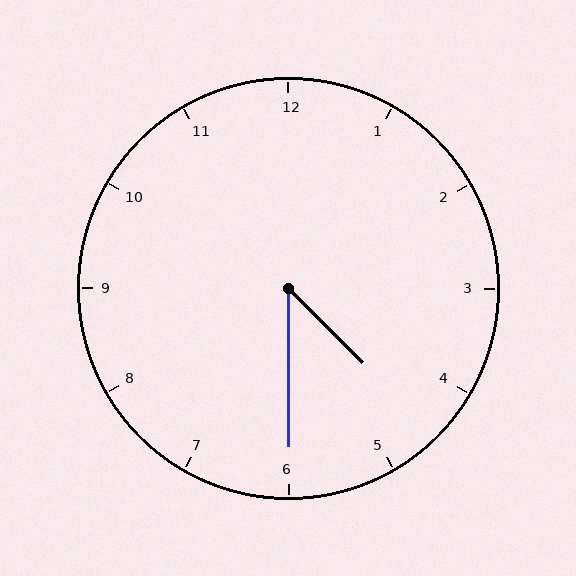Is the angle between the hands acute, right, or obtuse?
It is acute.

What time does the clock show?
4:30.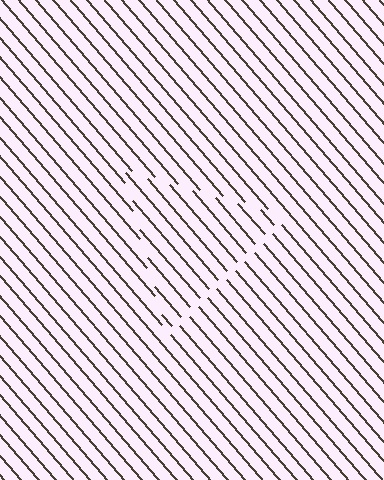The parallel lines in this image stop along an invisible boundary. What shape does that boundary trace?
An illusory triangle. The interior of the shape contains the same grating, shifted by half a period — the contour is defined by the phase discontinuity where line-ends from the inner and outer gratings abut.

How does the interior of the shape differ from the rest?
The interior of the shape contains the same grating, shifted by half a period — the contour is defined by the phase discontinuity where line-ends from the inner and outer gratings abut.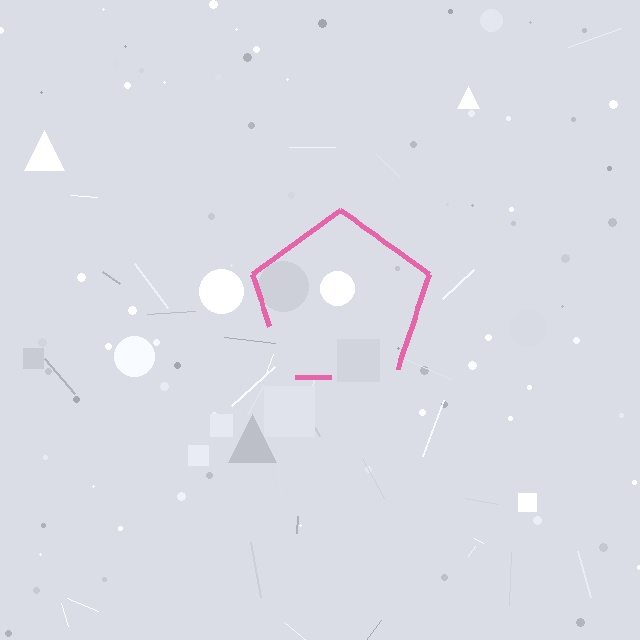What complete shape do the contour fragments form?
The contour fragments form a pentagon.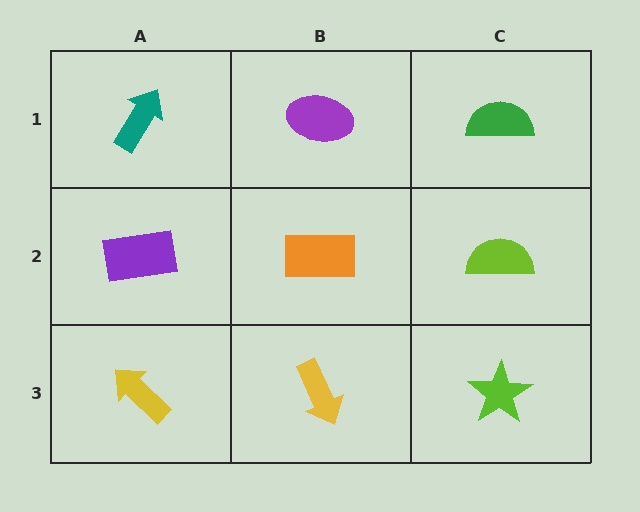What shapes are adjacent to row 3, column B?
An orange rectangle (row 2, column B), a yellow arrow (row 3, column A), a lime star (row 3, column C).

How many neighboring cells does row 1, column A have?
2.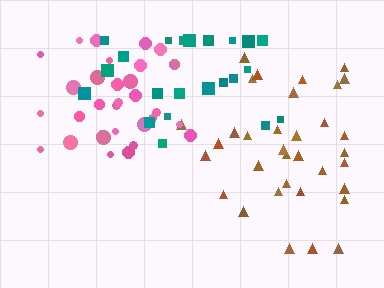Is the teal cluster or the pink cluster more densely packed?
Pink.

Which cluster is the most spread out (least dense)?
Teal.